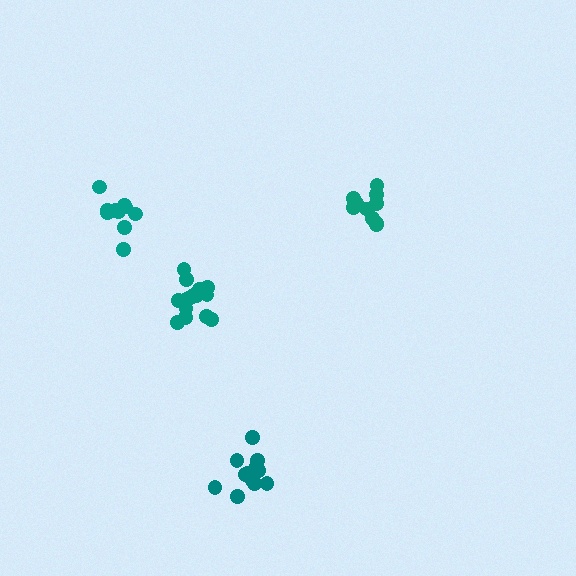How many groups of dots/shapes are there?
There are 4 groups.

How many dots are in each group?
Group 1: 11 dots, Group 2: 10 dots, Group 3: 15 dots, Group 4: 13 dots (49 total).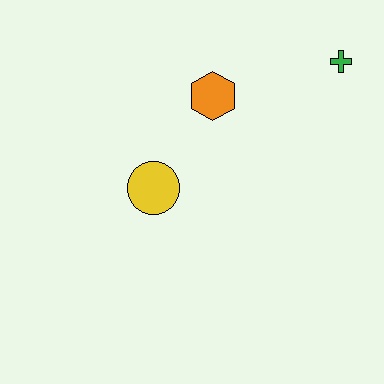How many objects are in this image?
There are 3 objects.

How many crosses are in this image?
There is 1 cross.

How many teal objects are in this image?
There are no teal objects.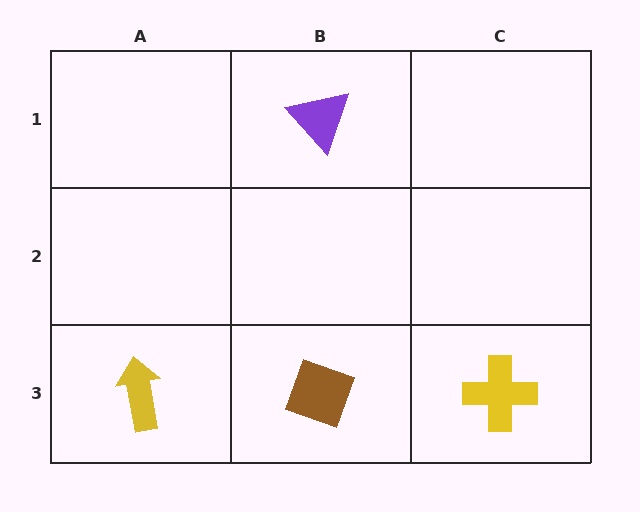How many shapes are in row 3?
3 shapes.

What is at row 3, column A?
A yellow arrow.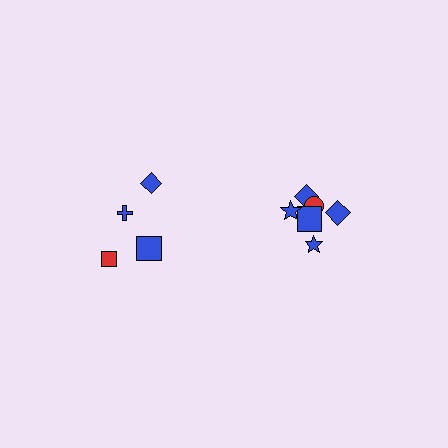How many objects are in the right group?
There are 6 objects.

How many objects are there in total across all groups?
There are 10 objects.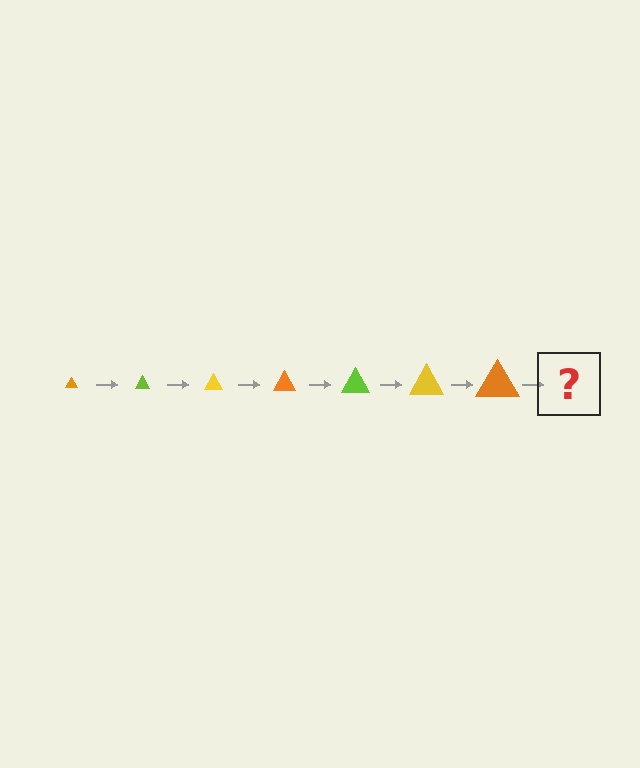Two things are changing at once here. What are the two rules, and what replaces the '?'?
The two rules are that the triangle grows larger each step and the color cycles through orange, lime, and yellow. The '?' should be a lime triangle, larger than the previous one.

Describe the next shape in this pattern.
It should be a lime triangle, larger than the previous one.